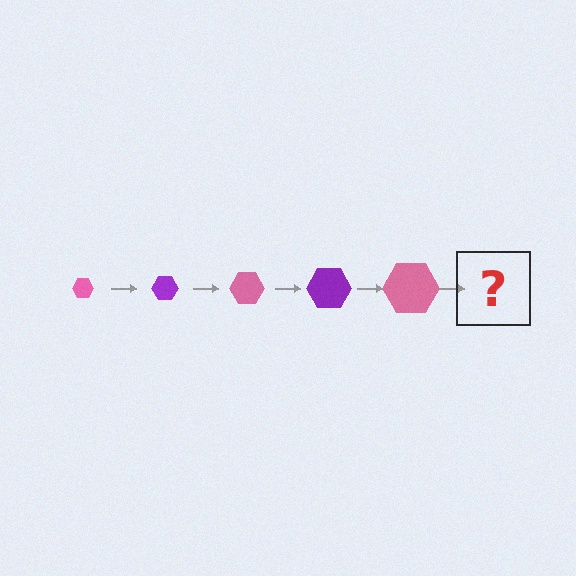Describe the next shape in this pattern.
It should be a purple hexagon, larger than the previous one.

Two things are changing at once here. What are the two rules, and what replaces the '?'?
The two rules are that the hexagon grows larger each step and the color cycles through pink and purple. The '?' should be a purple hexagon, larger than the previous one.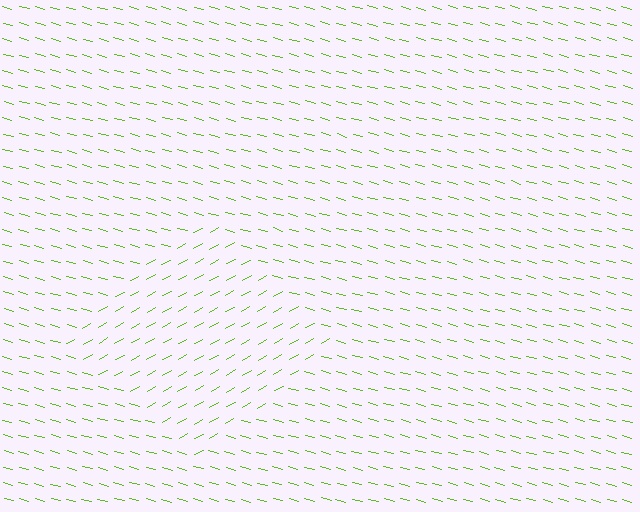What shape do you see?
I see a diamond.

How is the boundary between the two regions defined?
The boundary is defined purely by a change in line orientation (approximately 45 degrees difference). All lines are the same color and thickness.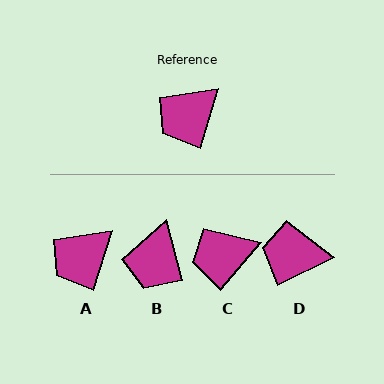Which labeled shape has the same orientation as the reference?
A.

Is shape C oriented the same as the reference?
No, it is off by about 23 degrees.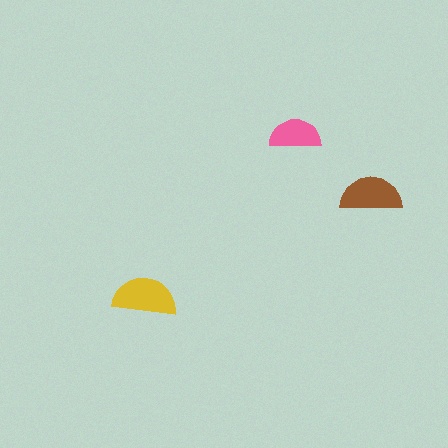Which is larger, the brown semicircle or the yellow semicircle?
The yellow one.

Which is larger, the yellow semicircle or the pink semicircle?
The yellow one.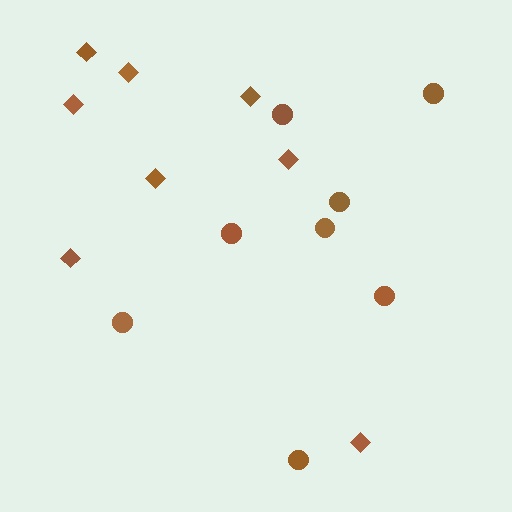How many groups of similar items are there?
There are 2 groups: one group of circles (8) and one group of diamonds (8).